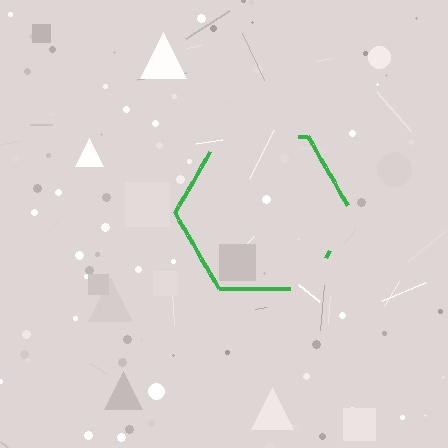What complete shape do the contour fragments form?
The contour fragments form a hexagon.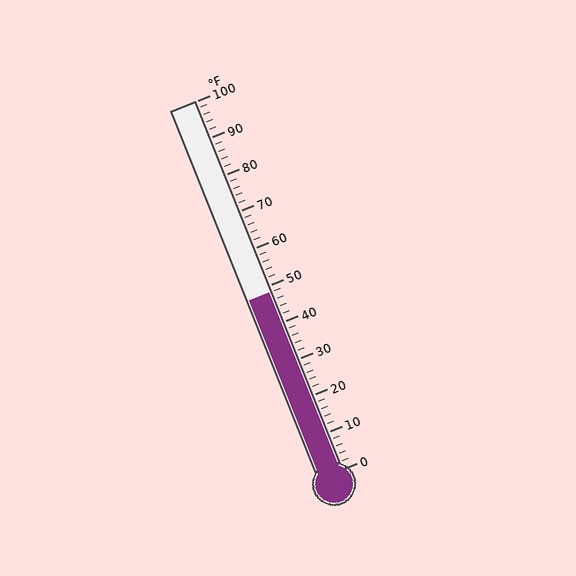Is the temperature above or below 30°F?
The temperature is above 30°F.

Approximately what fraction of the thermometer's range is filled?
The thermometer is filled to approximately 50% of its range.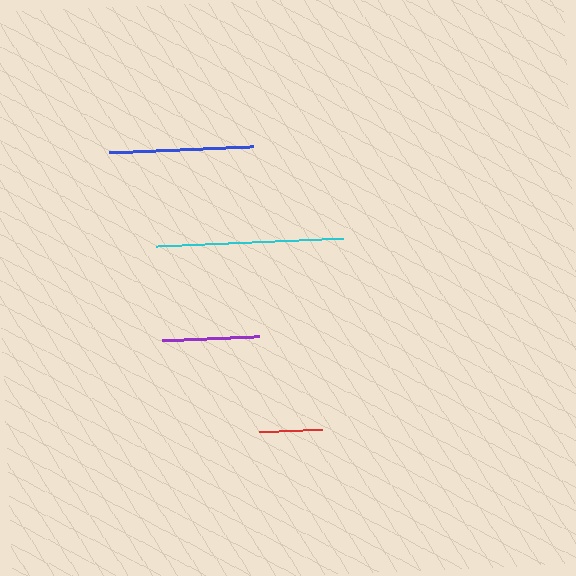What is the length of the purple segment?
The purple segment is approximately 98 pixels long.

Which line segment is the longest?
The cyan line is the longest at approximately 188 pixels.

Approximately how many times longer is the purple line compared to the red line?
The purple line is approximately 1.5 times the length of the red line.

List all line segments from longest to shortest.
From longest to shortest: cyan, blue, purple, red.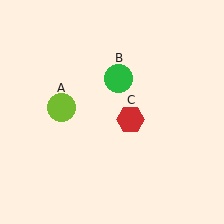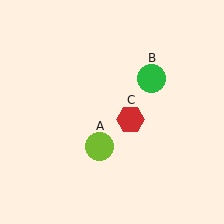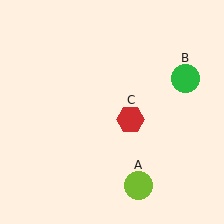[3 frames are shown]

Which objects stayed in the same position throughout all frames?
Red hexagon (object C) remained stationary.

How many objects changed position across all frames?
2 objects changed position: lime circle (object A), green circle (object B).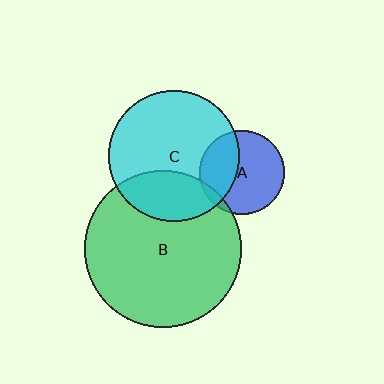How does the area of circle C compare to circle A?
Approximately 2.4 times.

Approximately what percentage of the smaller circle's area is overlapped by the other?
Approximately 5%.